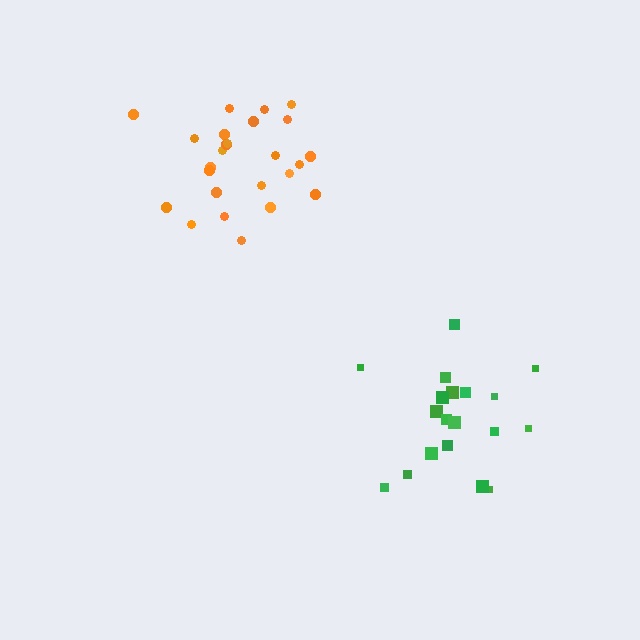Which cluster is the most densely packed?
Orange.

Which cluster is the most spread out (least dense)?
Green.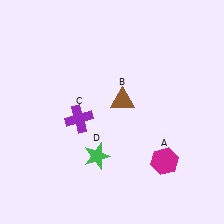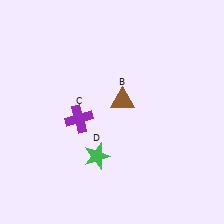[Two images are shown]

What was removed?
The magenta hexagon (A) was removed in Image 2.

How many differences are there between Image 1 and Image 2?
There is 1 difference between the two images.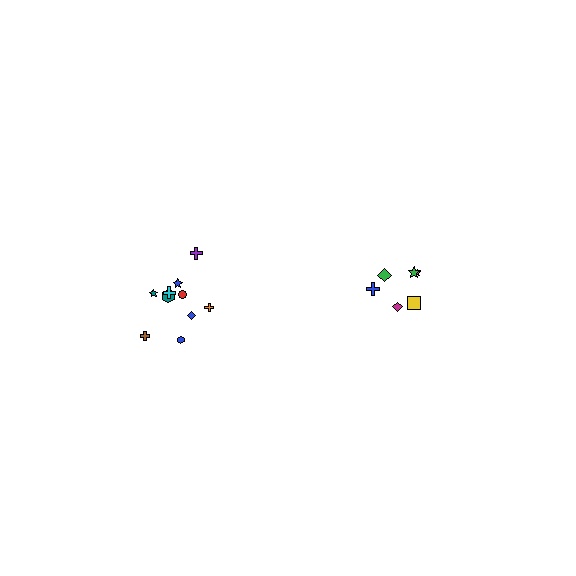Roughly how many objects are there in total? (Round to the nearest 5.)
Roughly 15 objects in total.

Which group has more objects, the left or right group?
The left group.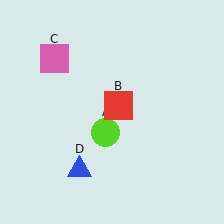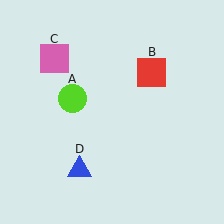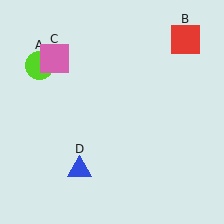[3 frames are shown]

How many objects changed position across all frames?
2 objects changed position: lime circle (object A), red square (object B).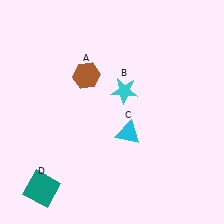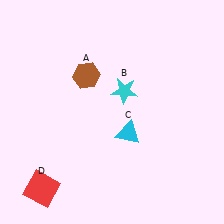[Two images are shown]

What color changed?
The square (D) changed from teal in Image 1 to red in Image 2.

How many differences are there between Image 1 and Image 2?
There is 1 difference between the two images.